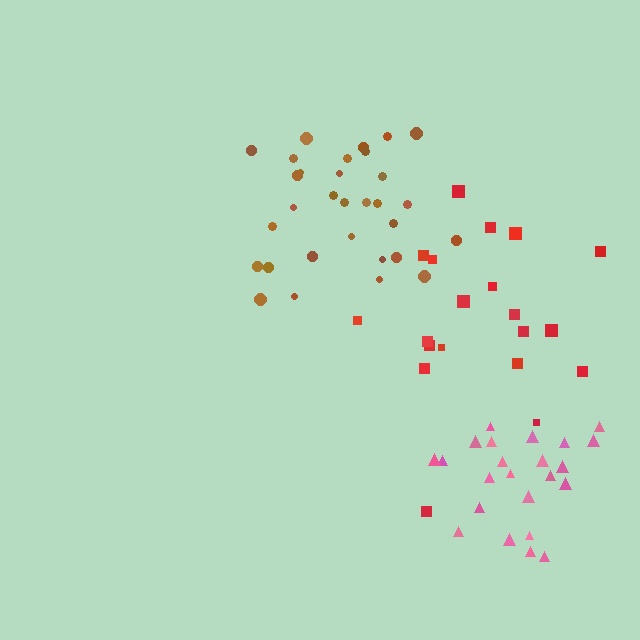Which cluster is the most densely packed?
Pink.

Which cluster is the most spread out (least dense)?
Red.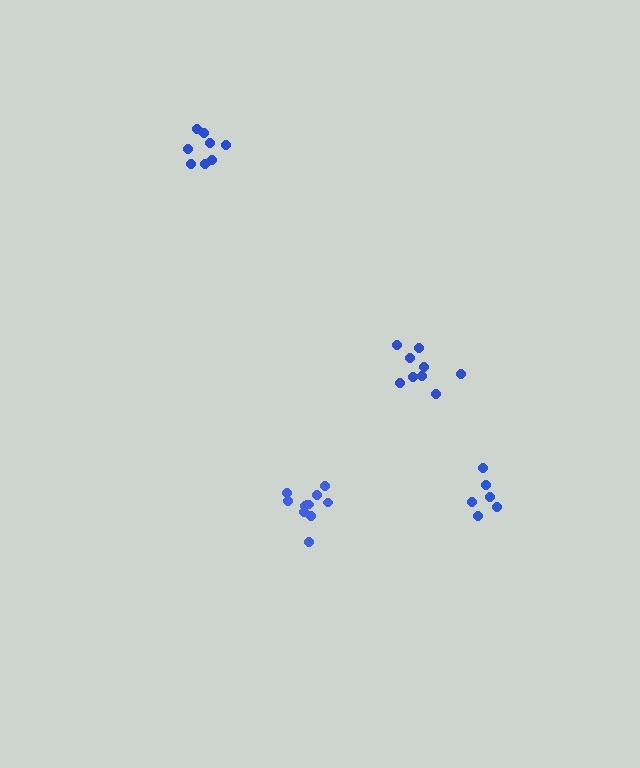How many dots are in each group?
Group 1: 8 dots, Group 2: 9 dots, Group 3: 11 dots, Group 4: 6 dots (34 total).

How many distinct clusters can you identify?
There are 4 distinct clusters.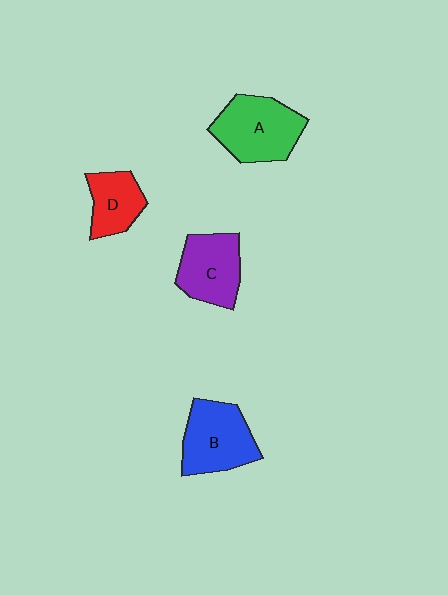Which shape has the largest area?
Shape A (green).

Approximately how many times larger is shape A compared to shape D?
Approximately 1.6 times.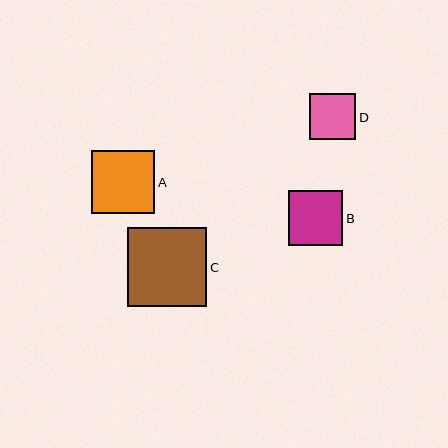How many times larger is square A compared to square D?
Square A is approximately 1.4 times the size of square D.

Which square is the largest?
Square C is the largest with a size of approximately 80 pixels.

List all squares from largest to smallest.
From largest to smallest: C, A, B, D.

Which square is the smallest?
Square D is the smallest with a size of approximately 46 pixels.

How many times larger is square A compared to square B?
Square A is approximately 1.2 times the size of square B.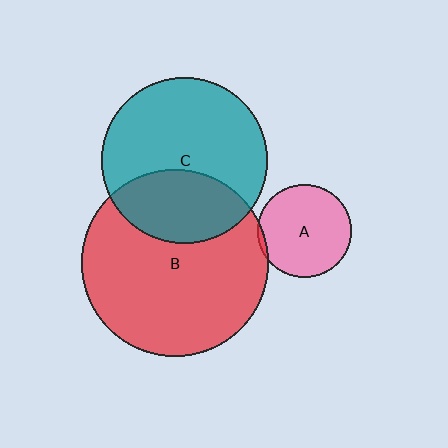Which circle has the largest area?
Circle B (red).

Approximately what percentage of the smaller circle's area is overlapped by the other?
Approximately 35%.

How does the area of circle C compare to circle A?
Approximately 3.2 times.